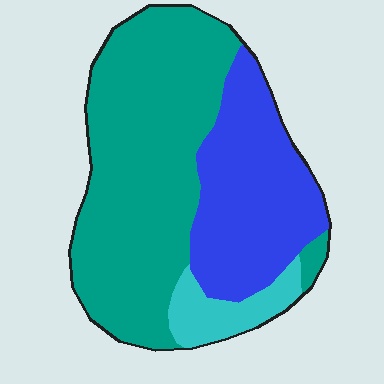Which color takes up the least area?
Cyan, at roughly 10%.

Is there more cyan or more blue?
Blue.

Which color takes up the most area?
Teal, at roughly 60%.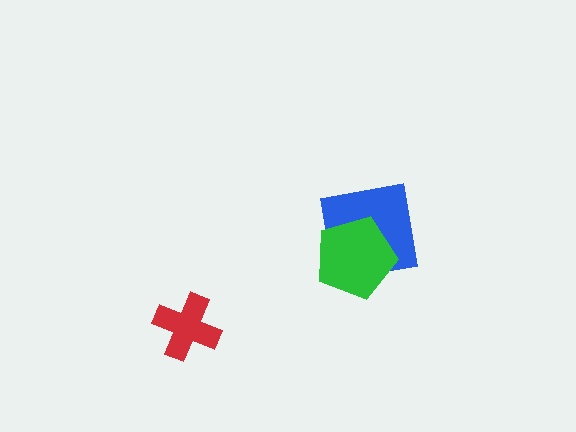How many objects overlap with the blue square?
1 object overlaps with the blue square.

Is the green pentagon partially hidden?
No, no other shape covers it.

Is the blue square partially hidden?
Yes, it is partially covered by another shape.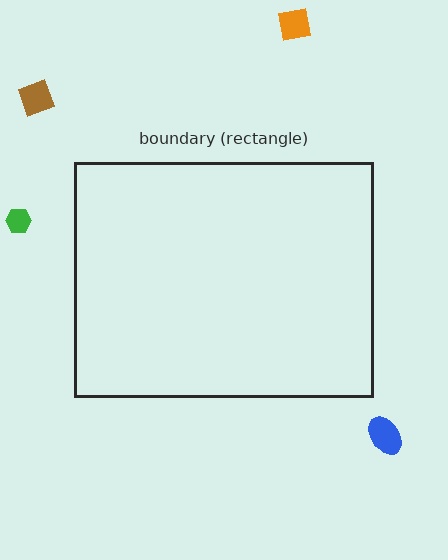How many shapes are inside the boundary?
0 inside, 4 outside.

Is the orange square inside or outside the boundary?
Outside.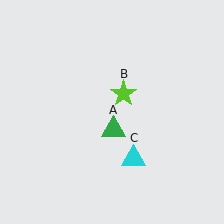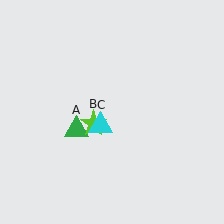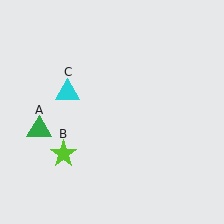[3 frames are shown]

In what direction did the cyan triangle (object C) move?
The cyan triangle (object C) moved up and to the left.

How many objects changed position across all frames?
3 objects changed position: green triangle (object A), lime star (object B), cyan triangle (object C).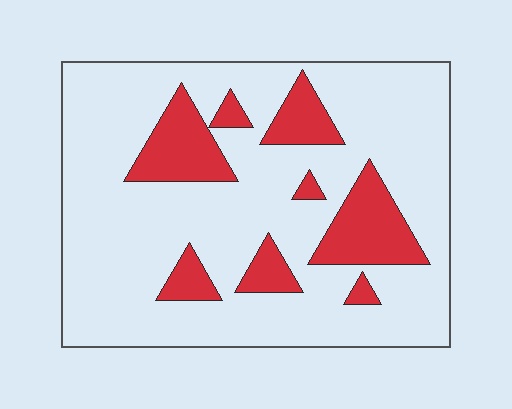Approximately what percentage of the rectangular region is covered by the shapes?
Approximately 20%.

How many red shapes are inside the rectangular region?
8.